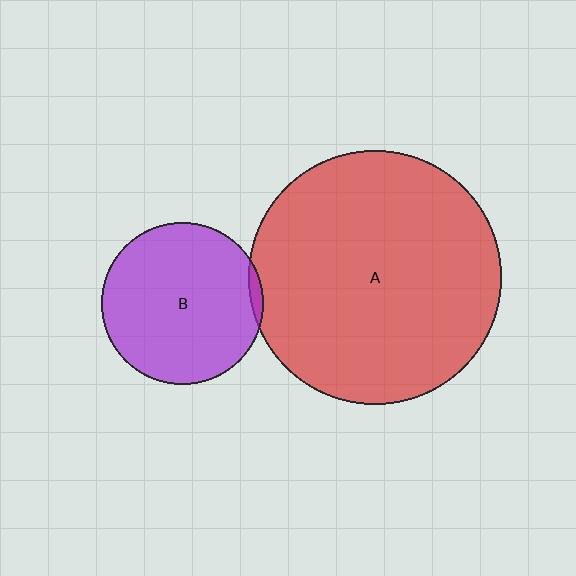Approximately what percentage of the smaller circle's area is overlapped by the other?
Approximately 5%.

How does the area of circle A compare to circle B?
Approximately 2.5 times.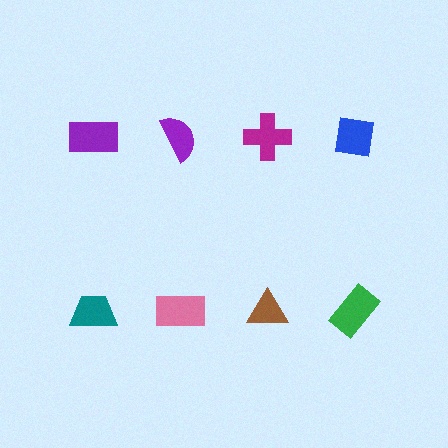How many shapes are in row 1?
4 shapes.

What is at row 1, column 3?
A magenta cross.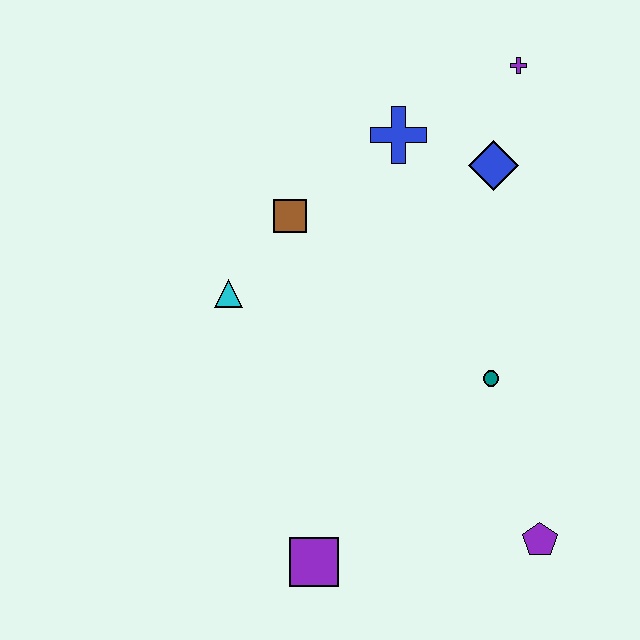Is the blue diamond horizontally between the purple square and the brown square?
No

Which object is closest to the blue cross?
The blue diamond is closest to the blue cross.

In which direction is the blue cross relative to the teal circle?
The blue cross is above the teal circle.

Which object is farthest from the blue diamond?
The purple square is farthest from the blue diamond.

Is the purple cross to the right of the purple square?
Yes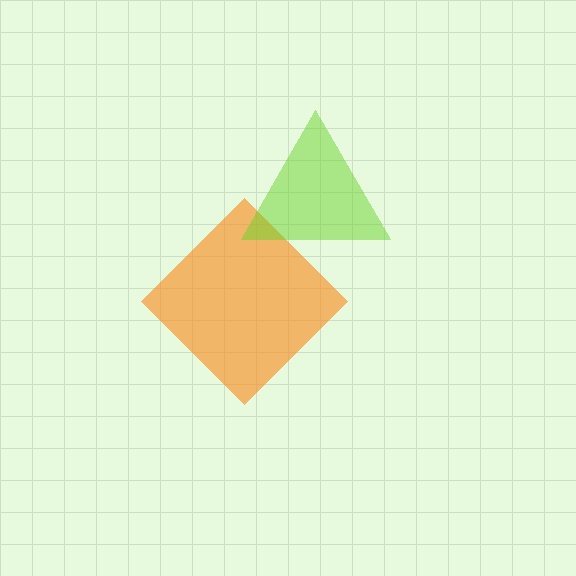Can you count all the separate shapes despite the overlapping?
Yes, there are 2 separate shapes.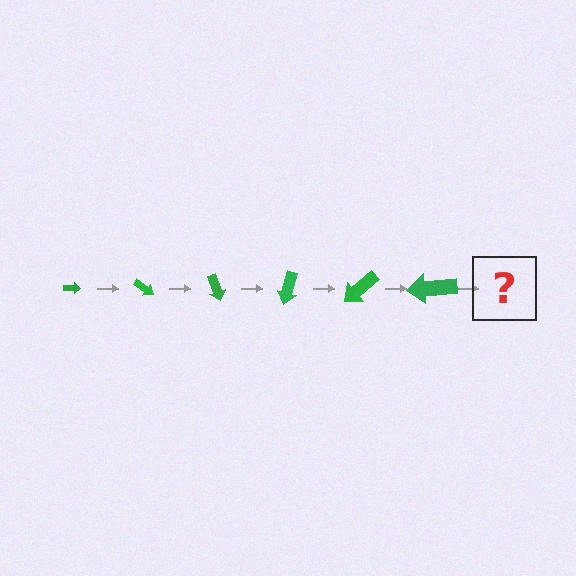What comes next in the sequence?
The next element should be an arrow, larger than the previous one and rotated 210 degrees from the start.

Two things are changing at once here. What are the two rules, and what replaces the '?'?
The two rules are that the arrow grows larger each step and it rotates 35 degrees each step. The '?' should be an arrow, larger than the previous one and rotated 210 degrees from the start.